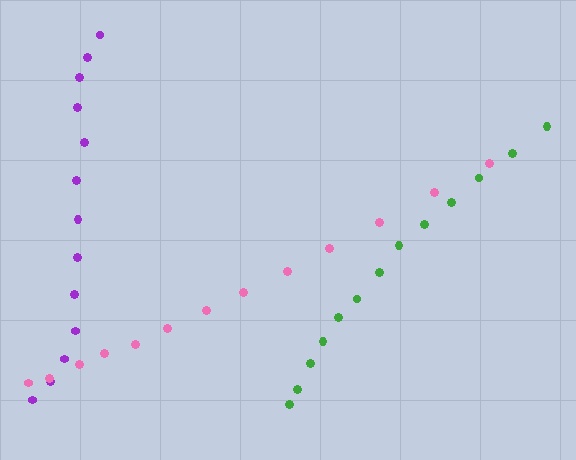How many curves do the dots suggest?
There are 3 distinct paths.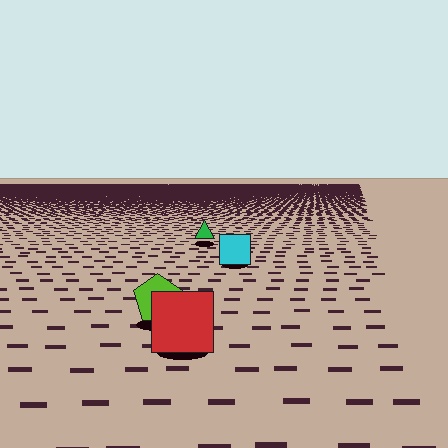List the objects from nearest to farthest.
From nearest to farthest: the red square, the lime pentagon, the cyan square, the green triangle.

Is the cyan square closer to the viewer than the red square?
No. The red square is closer — you can tell from the texture gradient: the ground texture is coarser near it.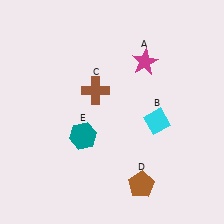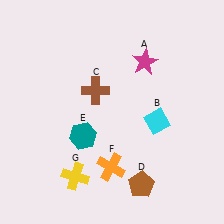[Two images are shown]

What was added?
An orange cross (F), a yellow cross (G) were added in Image 2.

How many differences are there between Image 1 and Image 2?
There are 2 differences between the two images.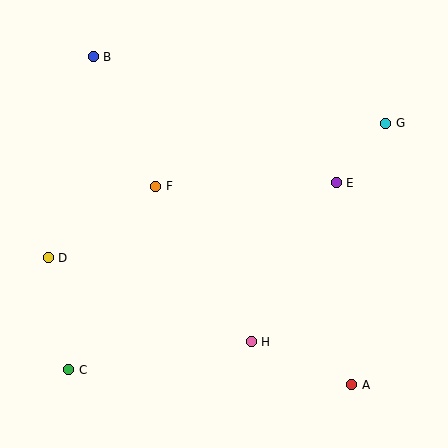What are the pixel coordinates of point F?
Point F is at (156, 186).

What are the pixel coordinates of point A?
Point A is at (352, 385).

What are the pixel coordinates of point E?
Point E is at (336, 183).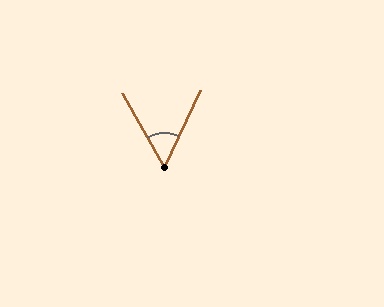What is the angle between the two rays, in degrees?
Approximately 55 degrees.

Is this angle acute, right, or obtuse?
It is acute.